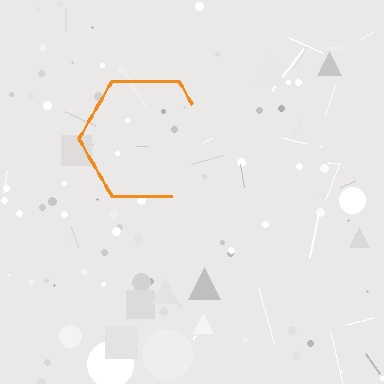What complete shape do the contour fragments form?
The contour fragments form a hexagon.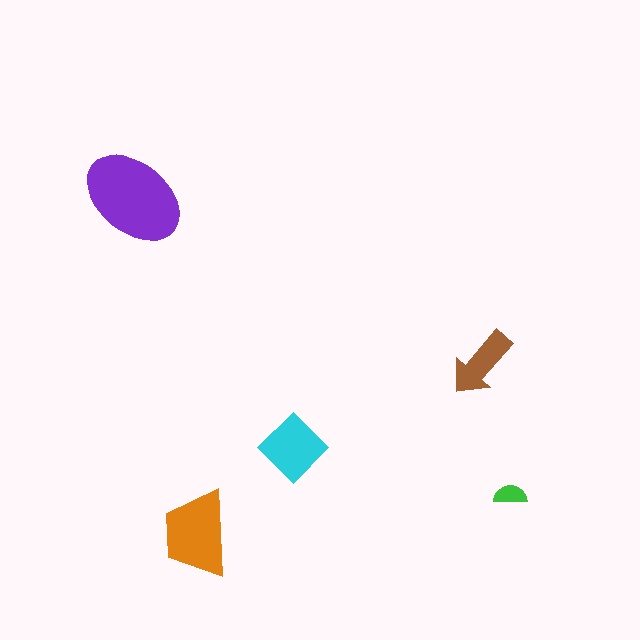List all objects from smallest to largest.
The green semicircle, the brown arrow, the cyan diamond, the orange trapezoid, the purple ellipse.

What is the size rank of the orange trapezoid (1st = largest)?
2nd.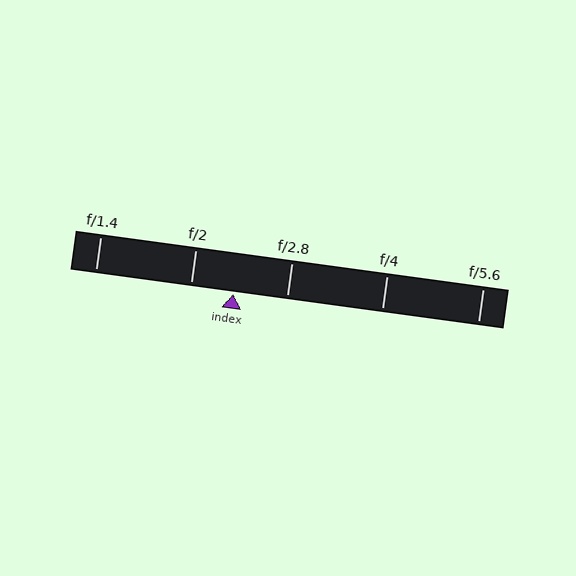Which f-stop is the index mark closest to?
The index mark is closest to f/2.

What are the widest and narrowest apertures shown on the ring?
The widest aperture shown is f/1.4 and the narrowest is f/5.6.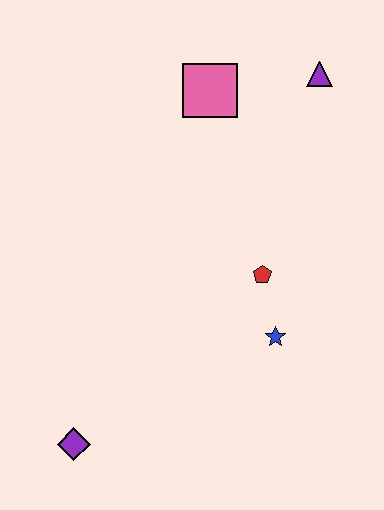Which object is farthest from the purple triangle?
The purple diamond is farthest from the purple triangle.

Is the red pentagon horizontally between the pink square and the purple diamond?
No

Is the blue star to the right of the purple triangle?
No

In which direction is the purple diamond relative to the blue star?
The purple diamond is to the left of the blue star.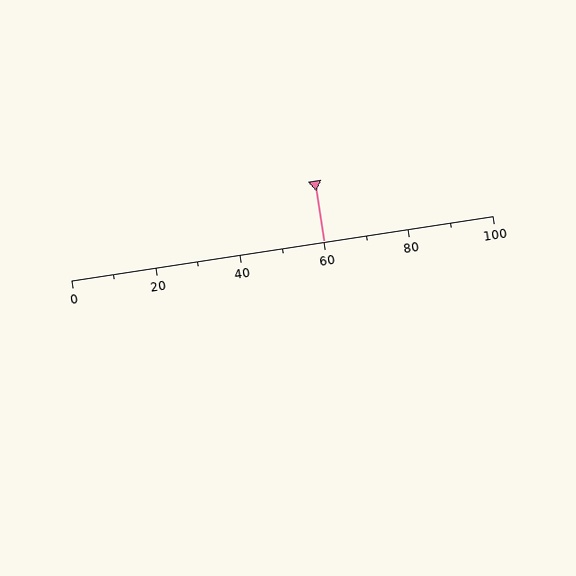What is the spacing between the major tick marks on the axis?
The major ticks are spaced 20 apart.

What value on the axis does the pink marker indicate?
The marker indicates approximately 60.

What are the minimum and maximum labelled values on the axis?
The axis runs from 0 to 100.